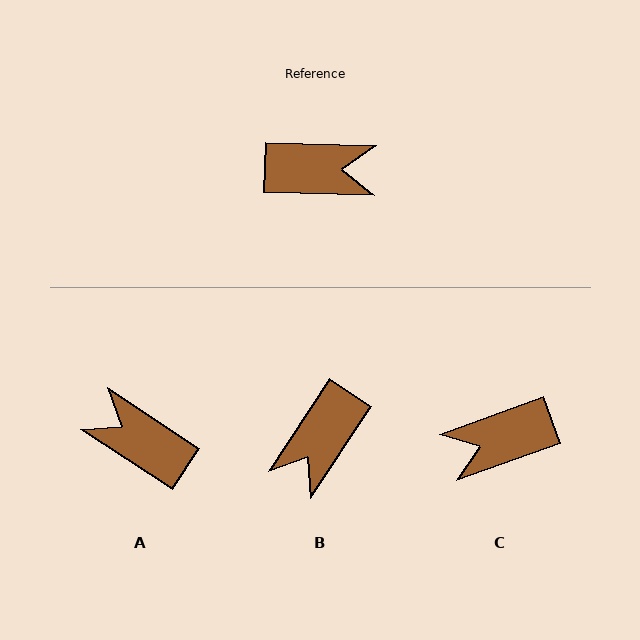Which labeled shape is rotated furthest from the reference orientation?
C, about 159 degrees away.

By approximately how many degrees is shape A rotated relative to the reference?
Approximately 149 degrees counter-clockwise.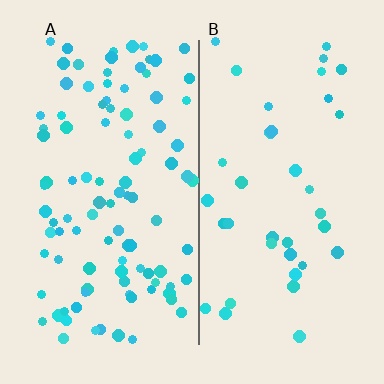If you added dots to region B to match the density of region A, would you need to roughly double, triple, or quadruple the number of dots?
Approximately triple.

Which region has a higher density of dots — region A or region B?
A (the left).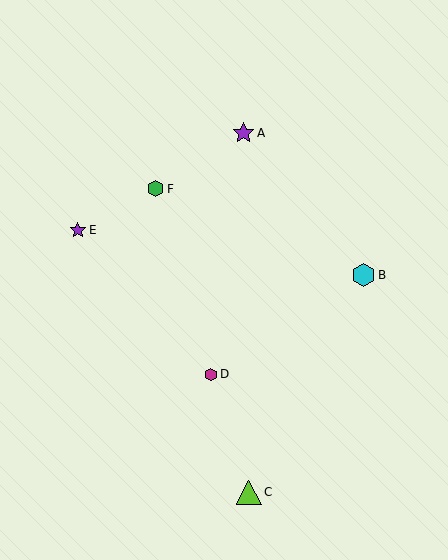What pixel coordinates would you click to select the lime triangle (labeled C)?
Click at (249, 492) to select the lime triangle C.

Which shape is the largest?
The lime triangle (labeled C) is the largest.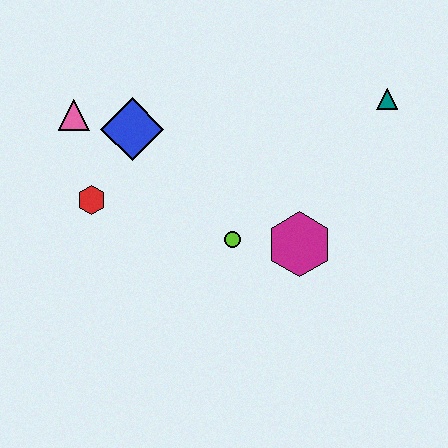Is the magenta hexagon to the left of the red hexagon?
No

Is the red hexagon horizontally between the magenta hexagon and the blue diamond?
No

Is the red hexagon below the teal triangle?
Yes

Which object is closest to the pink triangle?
The blue diamond is closest to the pink triangle.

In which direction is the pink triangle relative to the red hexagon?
The pink triangle is above the red hexagon.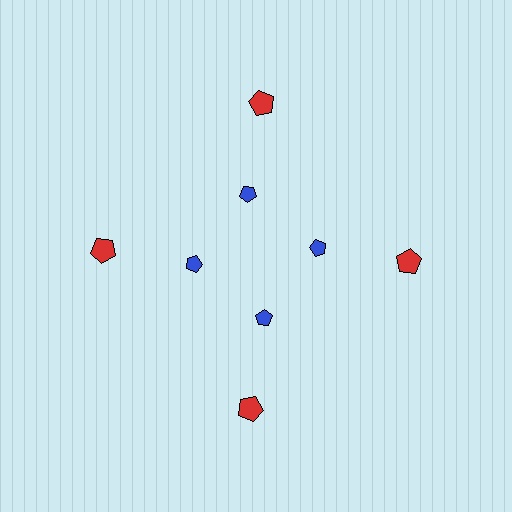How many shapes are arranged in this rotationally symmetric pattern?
There are 8 shapes, arranged in 4 groups of 2.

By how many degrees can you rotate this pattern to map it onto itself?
The pattern maps onto itself every 90 degrees of rotation.